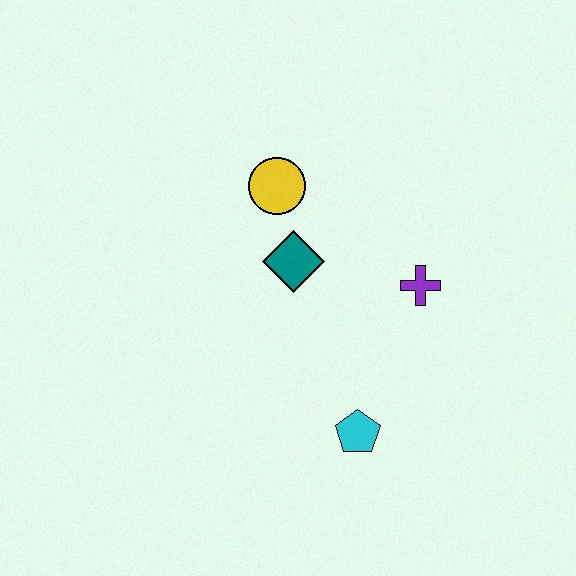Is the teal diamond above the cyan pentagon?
Yes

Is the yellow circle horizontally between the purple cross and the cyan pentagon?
No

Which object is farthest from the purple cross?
The yellow circle is farthest from the purple cross.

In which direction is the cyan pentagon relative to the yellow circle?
The cyan pentagon is below the yellow circle.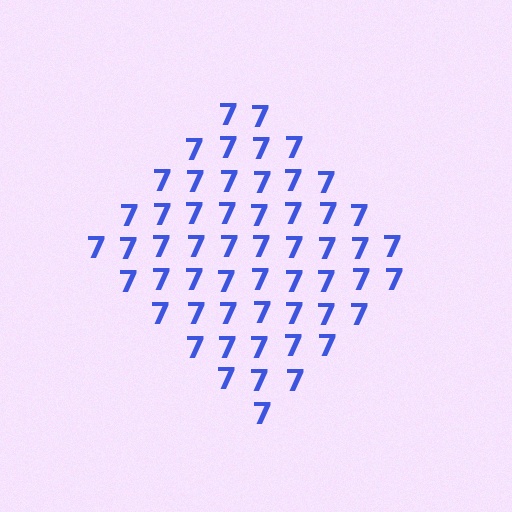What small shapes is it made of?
It is made of small digit 7's.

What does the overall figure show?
The overall figure shows a diamond.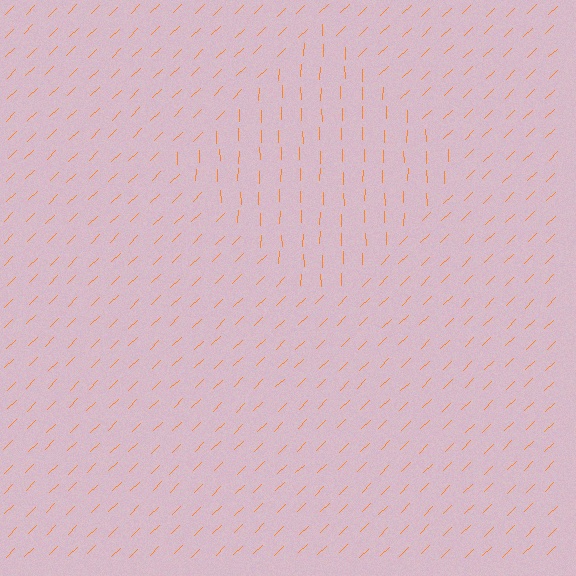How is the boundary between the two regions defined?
The boundary is defined purely by a change in line orientation (approximately 45 degrees difference). All lines are the same color and thickness.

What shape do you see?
I see a diamond.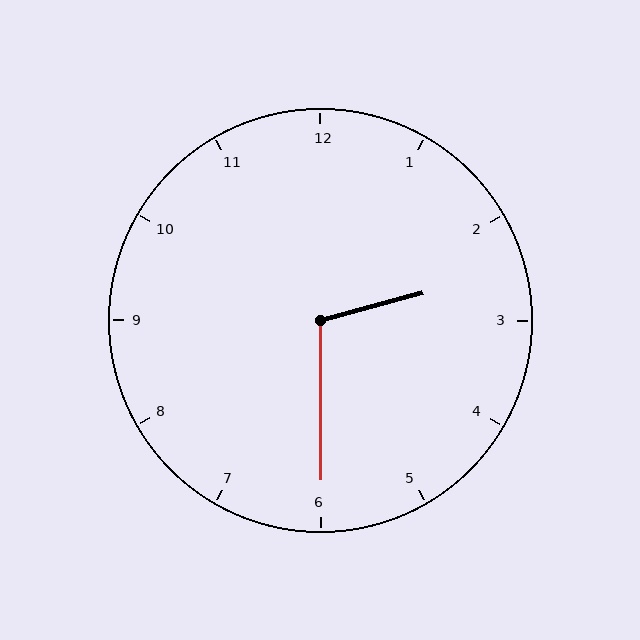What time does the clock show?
2:30.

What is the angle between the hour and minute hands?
Approximately 105 degrees.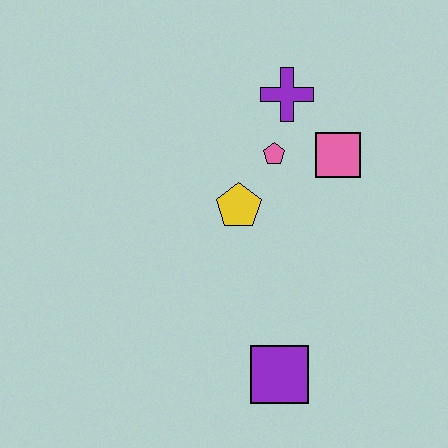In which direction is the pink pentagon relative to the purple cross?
The pink pentagon is below the purple cross.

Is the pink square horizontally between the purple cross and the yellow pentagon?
No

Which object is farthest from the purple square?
The purple cross is farthest from the purple square.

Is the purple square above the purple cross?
No